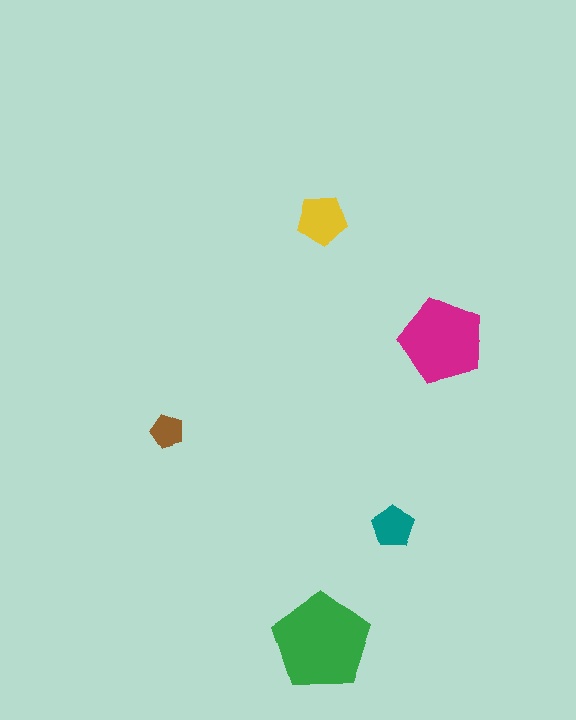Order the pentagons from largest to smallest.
the green one, the magenta one, the yellow one, the teal one, the brown one.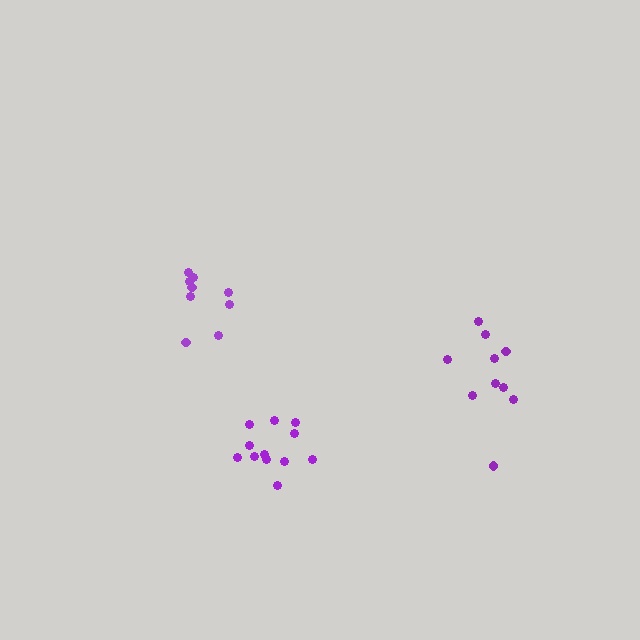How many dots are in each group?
Group 1: 12 dots, Group 2: 10 dots, Group 3: 9 dots (31 total).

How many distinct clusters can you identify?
There are 3 distinct clusters.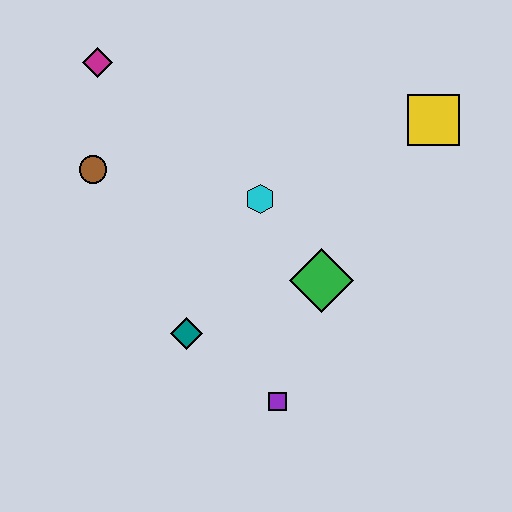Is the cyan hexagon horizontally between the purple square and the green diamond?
No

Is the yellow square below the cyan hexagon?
No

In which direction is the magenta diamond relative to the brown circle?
The magenta diamond is above the brown circle.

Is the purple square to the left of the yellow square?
Yes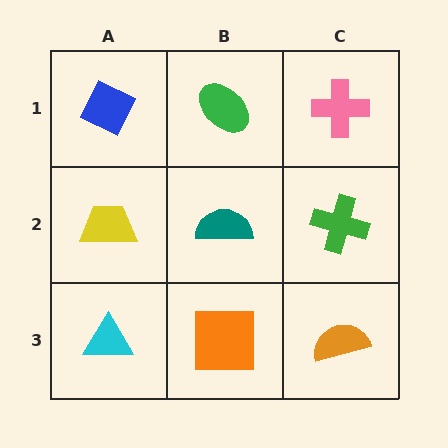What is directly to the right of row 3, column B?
An orange semicircle.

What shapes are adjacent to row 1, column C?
A green cross (row 2, column C), a green ellipse (row 1, column B).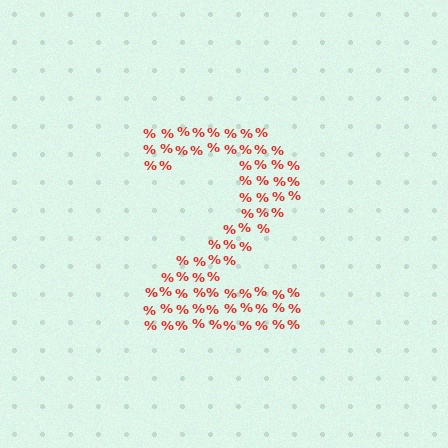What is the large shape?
The large shape is the digit 2.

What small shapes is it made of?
It is made of small percent signs.